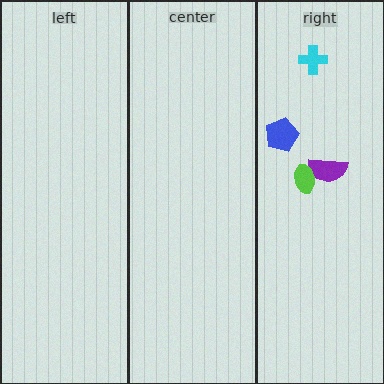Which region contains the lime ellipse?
The right region.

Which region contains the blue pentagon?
The right region.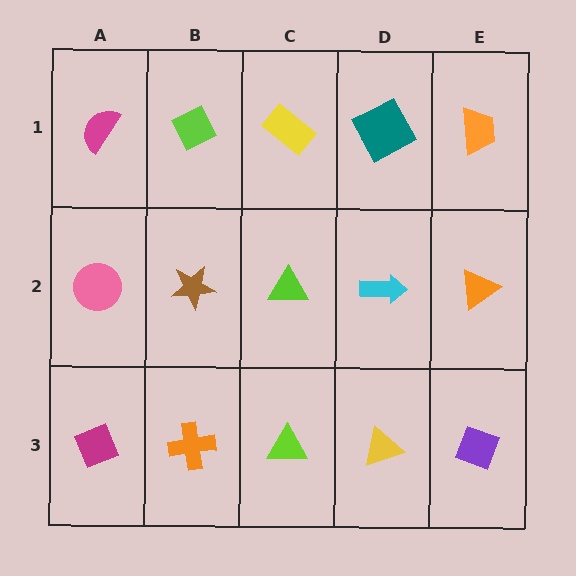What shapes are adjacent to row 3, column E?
An orange triangle (row 2, column E), a yellow triangle (row 3, column D).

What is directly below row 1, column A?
A pink circle.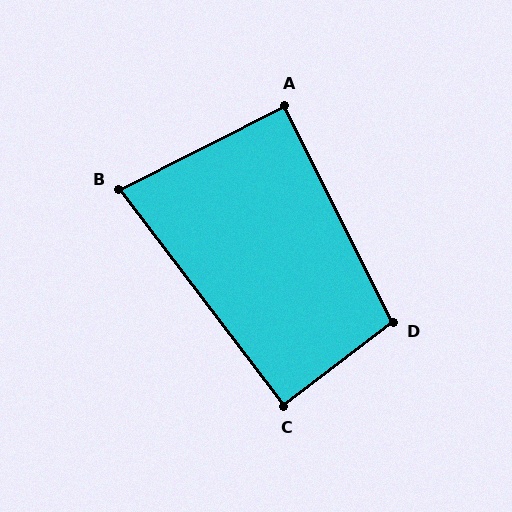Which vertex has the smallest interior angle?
B, at approximately 79 degrees.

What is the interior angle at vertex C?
Approximately 90 degrees (approximately right).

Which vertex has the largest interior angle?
D, at approximately 101 degrees.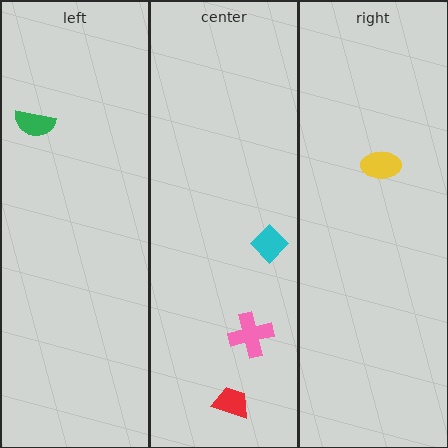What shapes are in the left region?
The green semicircle.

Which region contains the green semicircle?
The left region.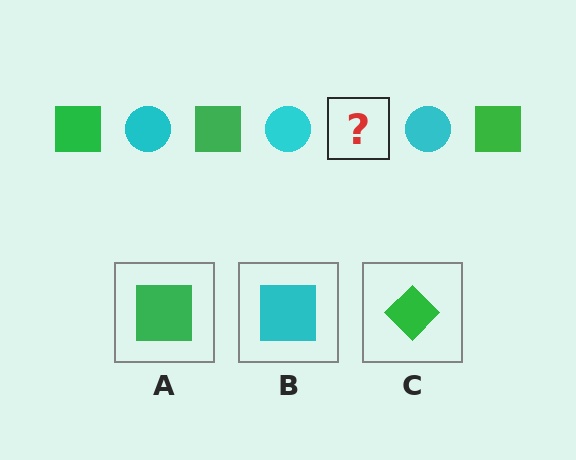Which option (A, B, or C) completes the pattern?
A.